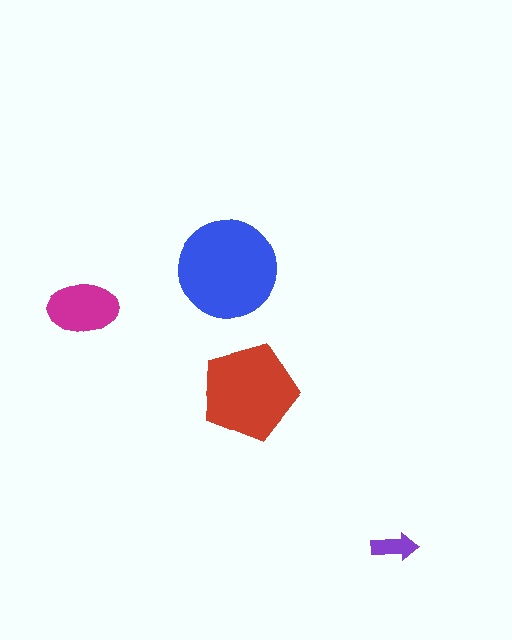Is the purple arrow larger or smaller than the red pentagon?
Smaller.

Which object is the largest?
The blue circle.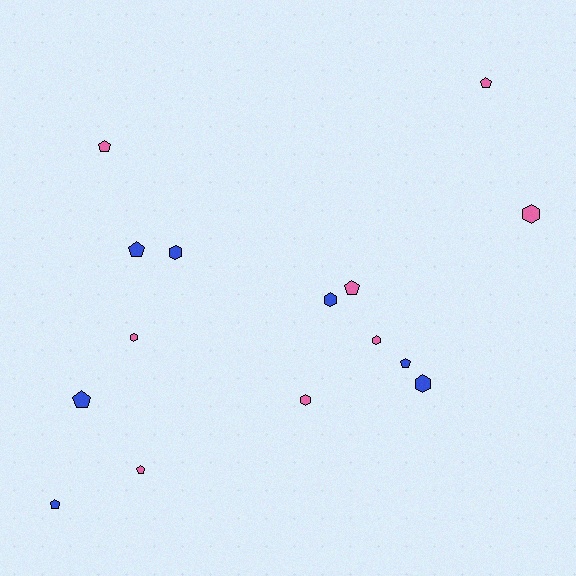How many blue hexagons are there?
There are 3 blue hexagons.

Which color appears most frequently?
Pink, with 8 objects.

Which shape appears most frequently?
Pentagon, with 8 objects.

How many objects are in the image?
There are 15 objects.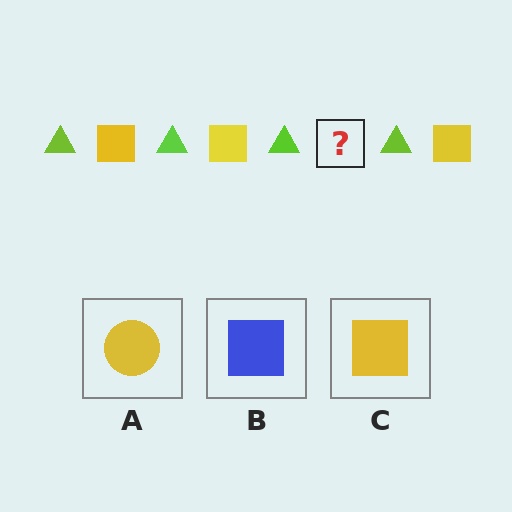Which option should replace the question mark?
Option C.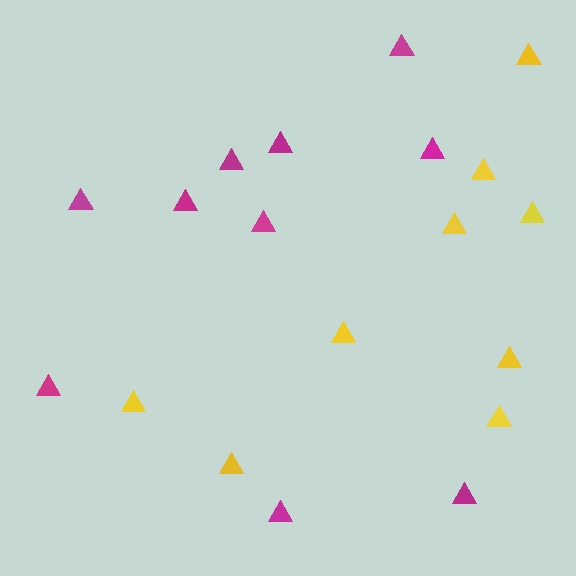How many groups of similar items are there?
There are 2 groups: one group of magenta triangles (10) and one group of yellow triangles (9).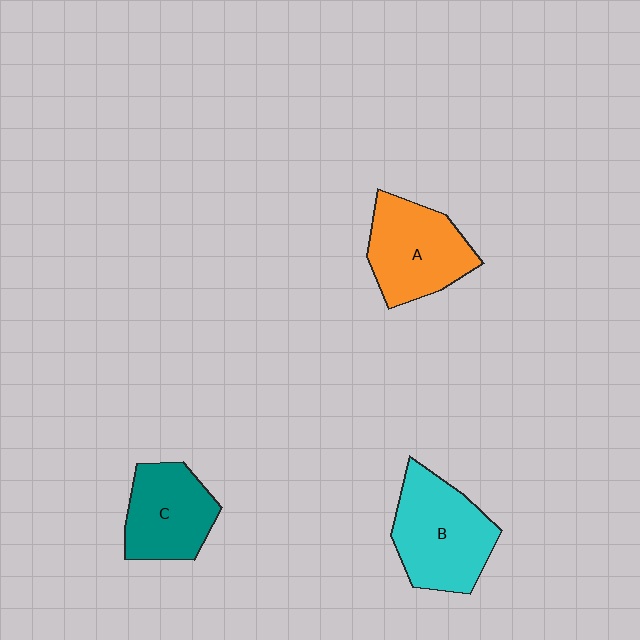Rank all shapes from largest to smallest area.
From largest to smallest: B (cyan), A (orange), C (teal).